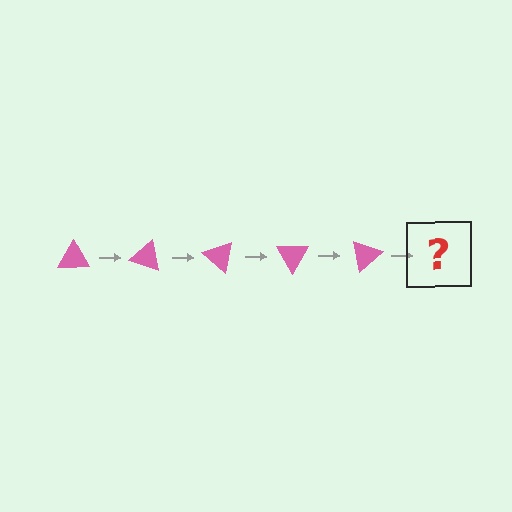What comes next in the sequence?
The next element should be a pink triangle rotated 100 degrees.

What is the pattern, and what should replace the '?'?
The pattern is that the triangle rotates 20 degrees each step. The '?' should be a pink triangle rotated 100 degrees.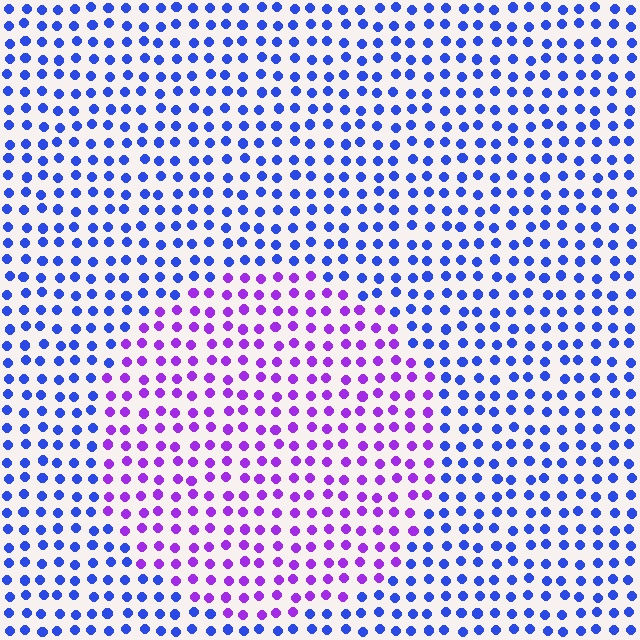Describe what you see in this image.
The image is filled with small blue elements in a uniform arrangement. A circle-shaped region is visible where the elements are tinted to a slightly different hue, forming a subtle color boundary.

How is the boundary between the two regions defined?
The boundary is defined purely by a slight shift in hue (about 48 degrees). Spacing, size, and orientation are identical on both sides.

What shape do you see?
I see a circle.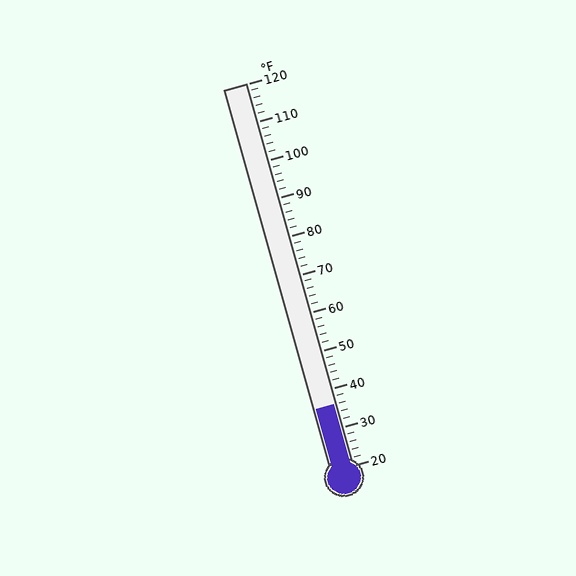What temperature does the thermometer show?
The thermometer shows approximately 36°F.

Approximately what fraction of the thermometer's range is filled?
The thermometer is filled to approximately 15% of its range.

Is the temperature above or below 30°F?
The temperature is above 30°F.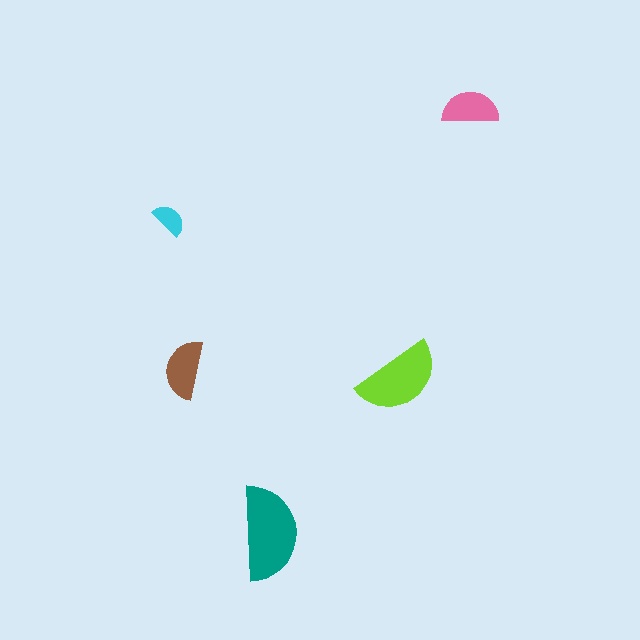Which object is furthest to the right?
The pink semicircle is rightmost.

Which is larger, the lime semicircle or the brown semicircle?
The lime one.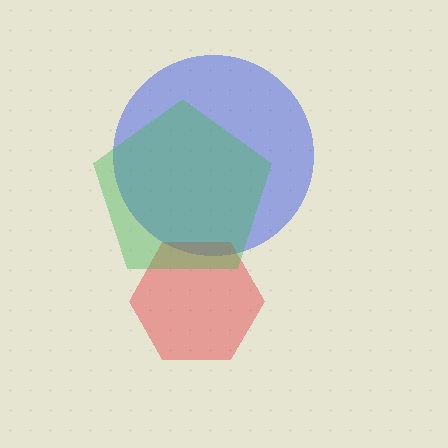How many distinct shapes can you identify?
There are 3 distinct shapes: a blue circle, a red hexagon, a green pentagon.